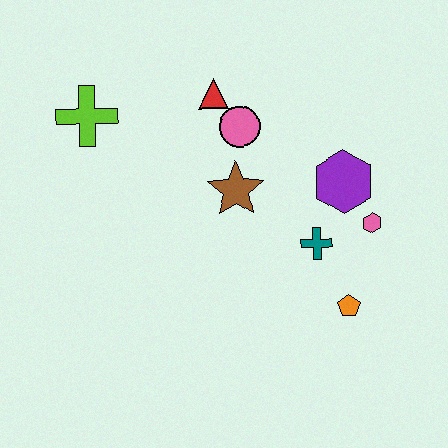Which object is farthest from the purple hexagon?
The lime cross is farthest from the purple hexagon.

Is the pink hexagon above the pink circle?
No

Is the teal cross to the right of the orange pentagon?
No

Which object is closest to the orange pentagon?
The teal cross is closest to the orange pentagon.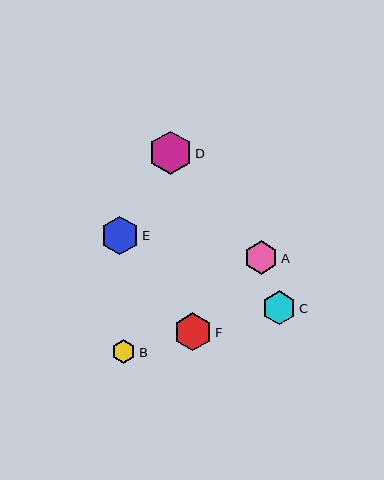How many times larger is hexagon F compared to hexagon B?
Hexagon F is approximately 1.6 times the size of hexagon B.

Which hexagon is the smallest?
Hexagon B is the smallest with a size of approximately 24 pixels.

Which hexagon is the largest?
Hexagon D is the largest with a size of approximately 43 pixels.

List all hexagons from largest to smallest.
From largest to smallest: D, E, F, C, A, B.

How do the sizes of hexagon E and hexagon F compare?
Hexagon E and hexagon F are approximately the same size.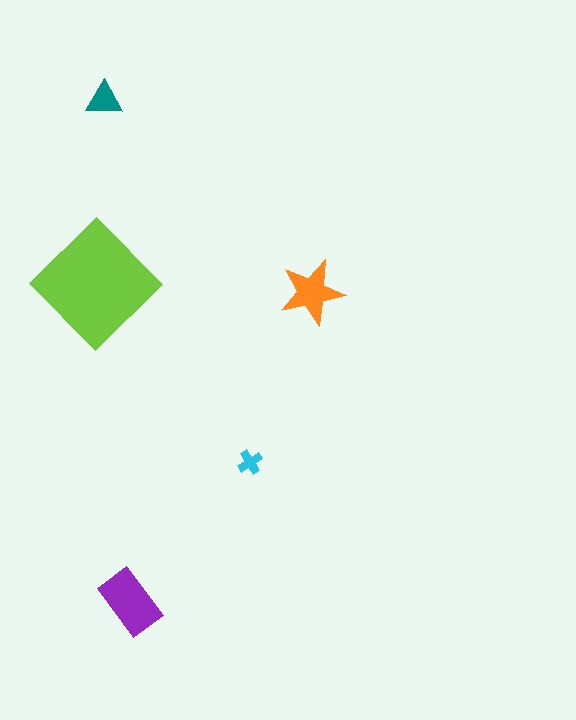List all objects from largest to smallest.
The lime diamond, the purple rectangle, the orange star, the teal triangle, the cyan cross.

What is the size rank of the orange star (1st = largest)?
3rd.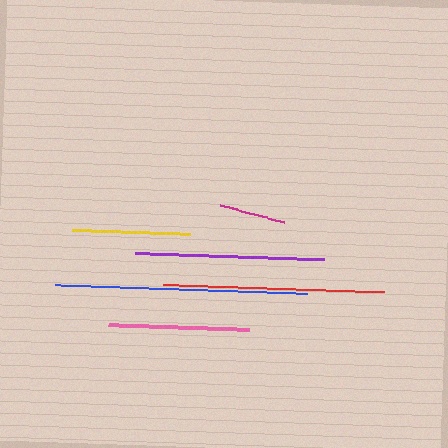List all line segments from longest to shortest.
From longest to shortest: blue, red, purple, pink, yellow, magenta.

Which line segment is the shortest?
The magenta line is the shortest at approximately 67 pixels.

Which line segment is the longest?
The blue line is the longest at approximately 252 pixels.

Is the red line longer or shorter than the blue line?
The blue line is longer than the red line.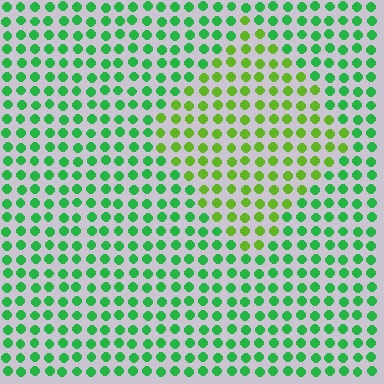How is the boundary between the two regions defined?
The boundary is defined purely by a slight shift in hue (about 39 degrees). Spacing, size, and orientation are identical on both sides.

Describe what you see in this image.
The image is filled with small green elements in a uniform arrangement. A diamond-shaped region is visible where the elements are tinted to a slightly different hue, forming a subtle color boundary.